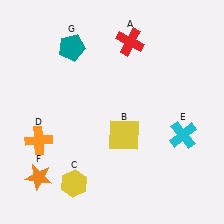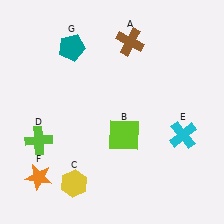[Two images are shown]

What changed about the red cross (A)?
In Image 1, A is red. In Image 2, it changed to brown.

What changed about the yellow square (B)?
In Image 1, B is yellow. In Image 2, it changed to lime.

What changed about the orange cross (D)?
In Image 1, D is orange. In Image 2, it changed to lime.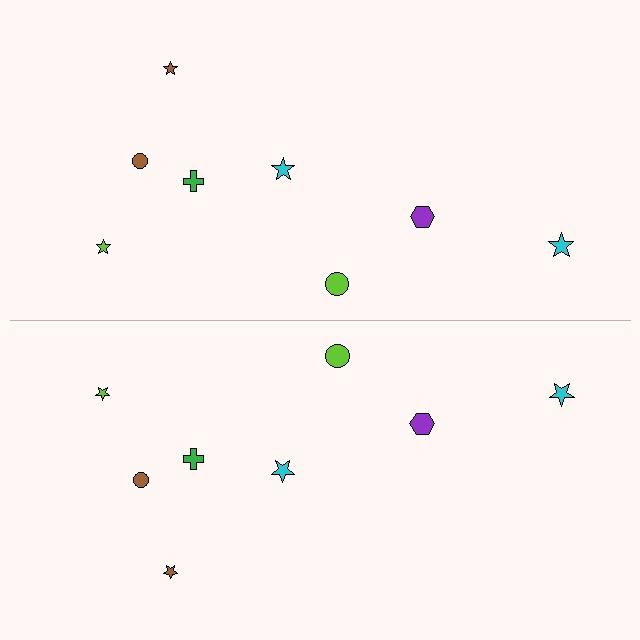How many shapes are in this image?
There are 16 shapes in this image.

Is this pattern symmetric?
Yes, this pattern has bilateral (reflection) symmetry.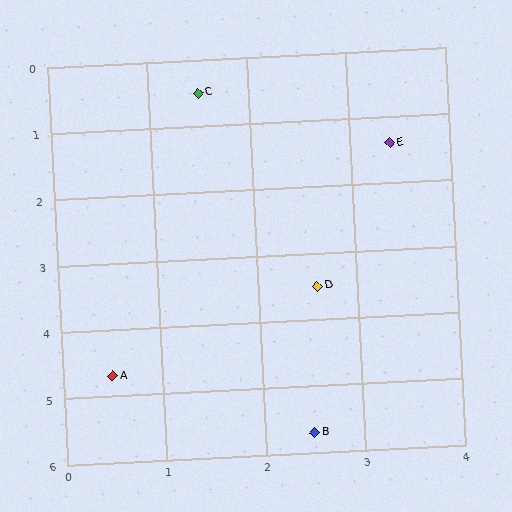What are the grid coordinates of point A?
Point A is at approximately (0.5, 4.7).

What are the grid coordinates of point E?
Point E is at approximately (3.4, 1.4).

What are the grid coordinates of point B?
Point B is at approximately (2.5, 5.7).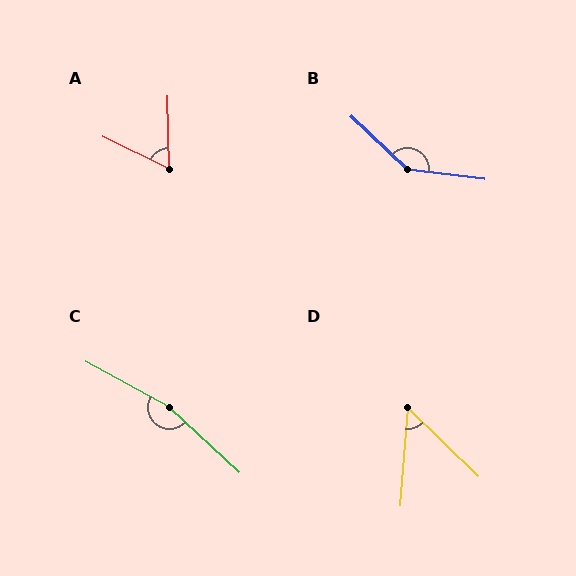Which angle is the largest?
C, at approximately 166 degrees.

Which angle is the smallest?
D, at approximately 50 degrees.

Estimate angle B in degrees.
Approximately 144 degrees.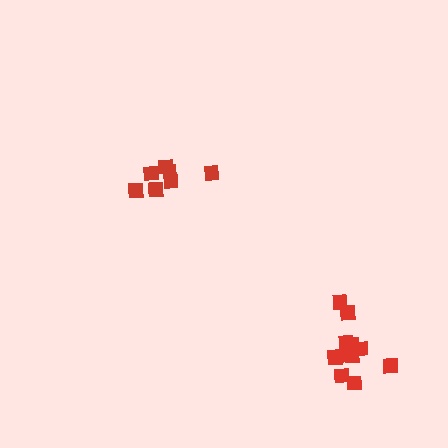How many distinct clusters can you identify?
There are 2 distinct clusters.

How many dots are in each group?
Group 1: 7 dots, Group 2: 11 dots (18 total).